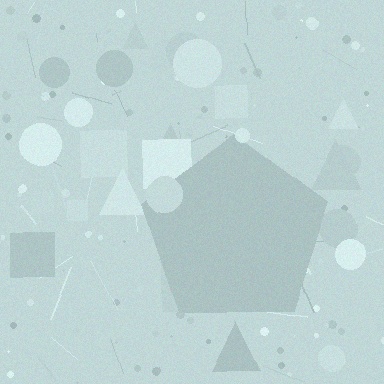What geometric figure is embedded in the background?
A pentagon is embedded in the background.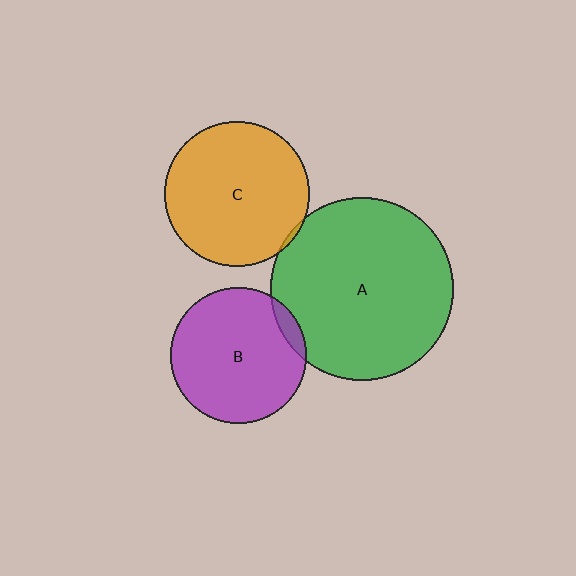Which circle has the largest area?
Circle A (green).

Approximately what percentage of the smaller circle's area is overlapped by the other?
Approximately 5%.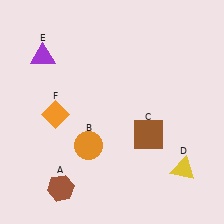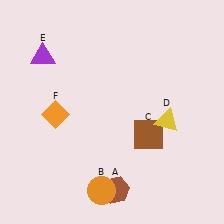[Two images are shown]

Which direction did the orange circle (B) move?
The orange circle (B) moved down.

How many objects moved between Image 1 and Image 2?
3 objects moved between the two images.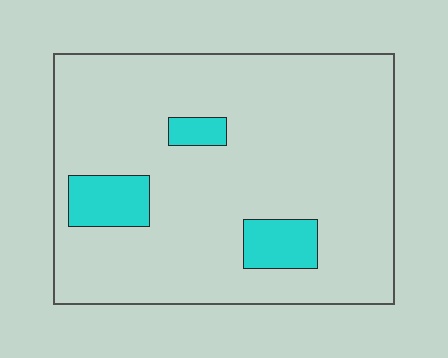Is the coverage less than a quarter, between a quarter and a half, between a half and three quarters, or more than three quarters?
Less than a quarter.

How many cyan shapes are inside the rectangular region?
3.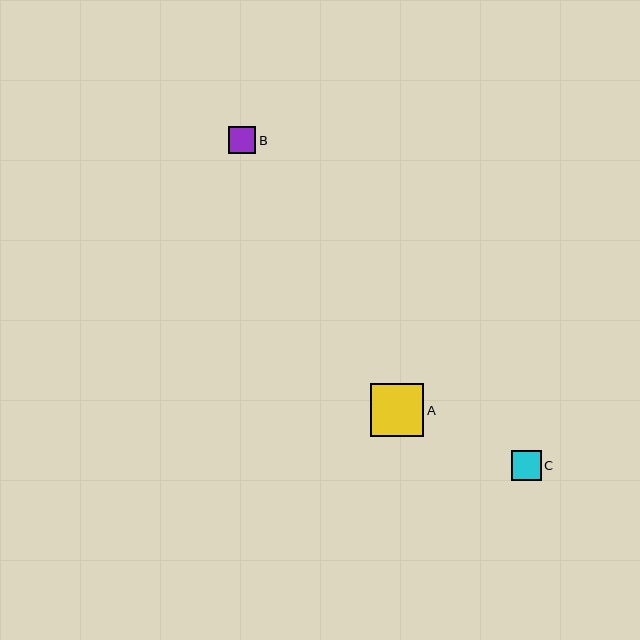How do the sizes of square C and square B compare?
Square C and square B are approximately the same size.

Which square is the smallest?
Square B is the smallest with a size of approximately 27 pixels.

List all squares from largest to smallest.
From largest to smallest: A, C, B.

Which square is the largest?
Square A is the largest with a size of approximately 53 pixels.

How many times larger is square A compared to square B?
Square A is approximately 1.9 times the size of square B.